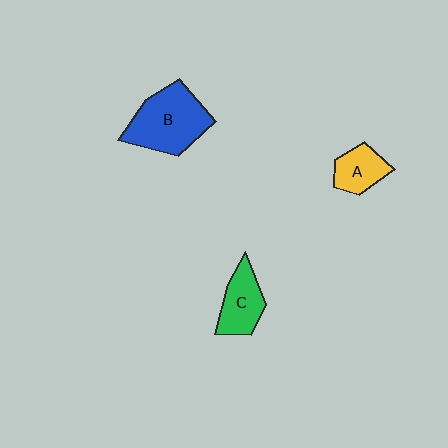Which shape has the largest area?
Shape B (blue).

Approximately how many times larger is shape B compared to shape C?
Approximately 1.7 times.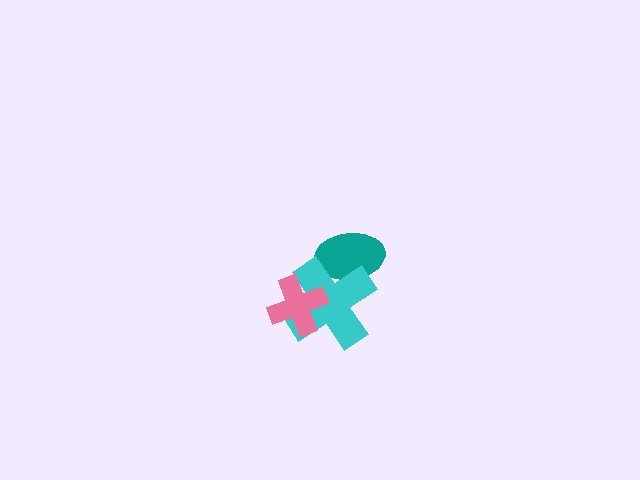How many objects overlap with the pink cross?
1 object overlaps with the pink cross.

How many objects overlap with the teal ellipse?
1 object overlaps with the teal ellipse.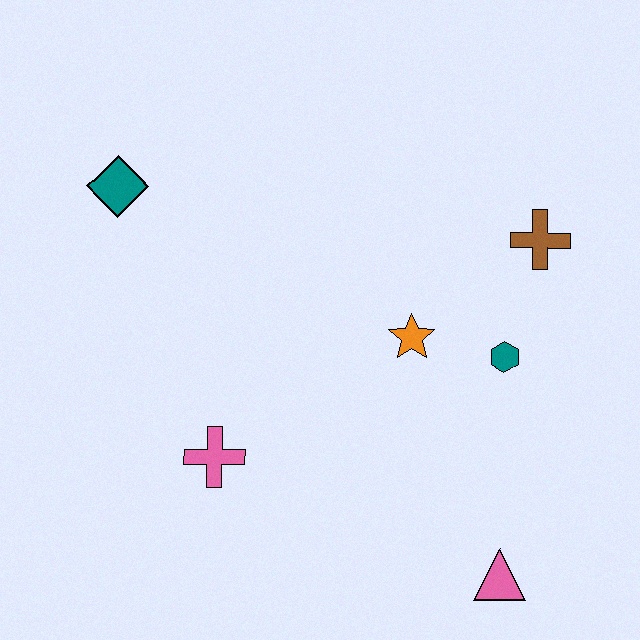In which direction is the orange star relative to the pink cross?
The orange star is to the right of the pink cross.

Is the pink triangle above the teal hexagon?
No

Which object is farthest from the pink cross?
The brown cross is farthest from the pink cross.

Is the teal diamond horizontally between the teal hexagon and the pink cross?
No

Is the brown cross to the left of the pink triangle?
No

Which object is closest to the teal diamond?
The pink cross is closest to the teal diamond.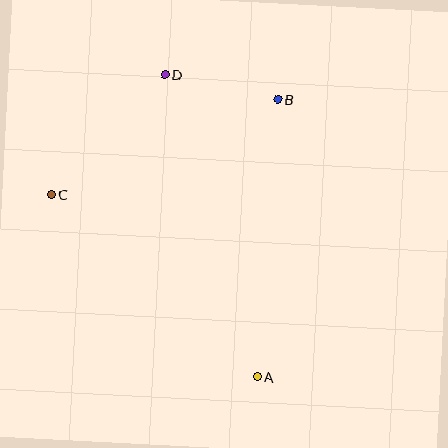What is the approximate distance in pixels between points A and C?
The distance between A and C is approximately 275 pixels.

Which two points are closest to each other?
Points B and D are closest to each other.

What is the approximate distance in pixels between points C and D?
The distance between C and D is approximately 165 pixels.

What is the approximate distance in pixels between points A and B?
The distance between A and B is approximately 278 pixels.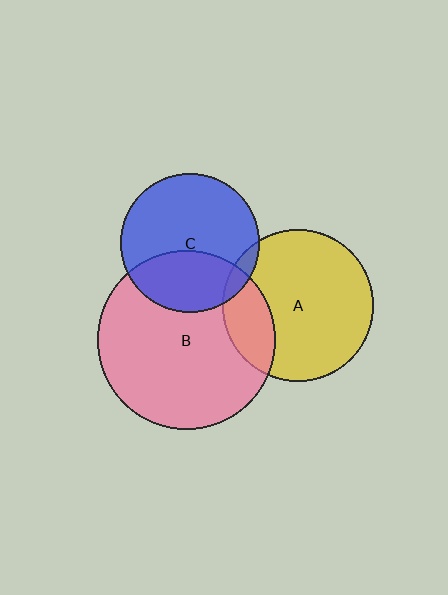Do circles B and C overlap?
Yes.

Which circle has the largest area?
Circle B (pink).